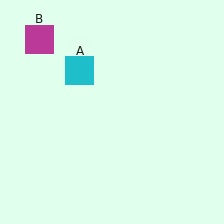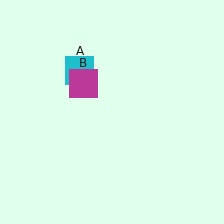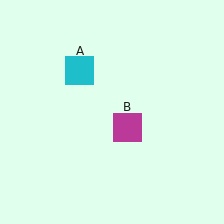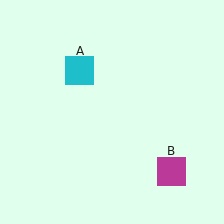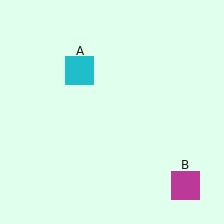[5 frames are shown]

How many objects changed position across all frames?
1 object changed position: magenta square (object B).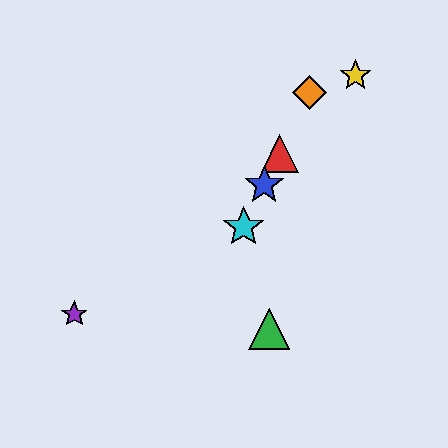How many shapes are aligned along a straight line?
4 shapes (the red triangle, the blue star, the orange diamond, the cyan star) are aligned along a straight line.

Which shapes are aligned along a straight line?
The red triangle, the blue star, the orange diamond, the cyan star are aligned along a straight line.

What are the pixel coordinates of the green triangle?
The green triangle is at (269, 329).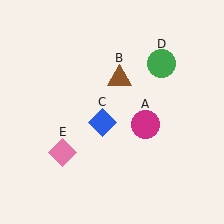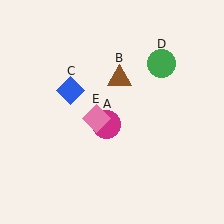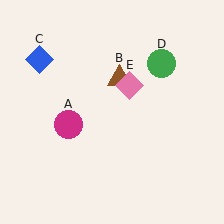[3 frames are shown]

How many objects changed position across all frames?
3 objects changed position: magenta circle (object A), blue diamond (object C), pink diamond (object E).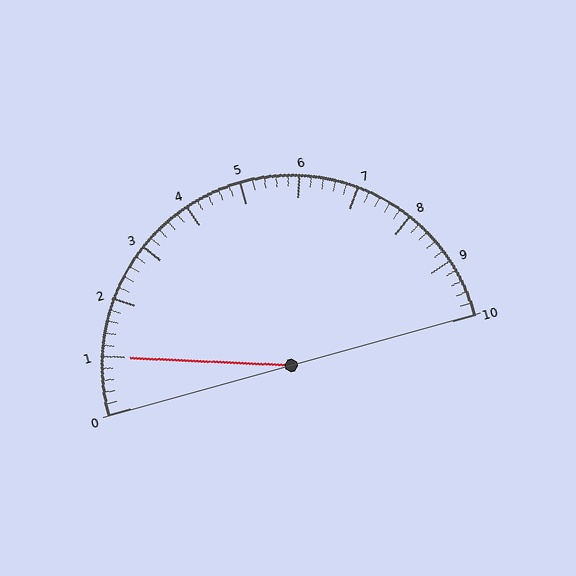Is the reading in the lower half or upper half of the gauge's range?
The reading is in the lower half of the range (0 to 10).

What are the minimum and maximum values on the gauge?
The gauge ranges from 0 to 10.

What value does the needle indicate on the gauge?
The needle indicates approximately 1.0.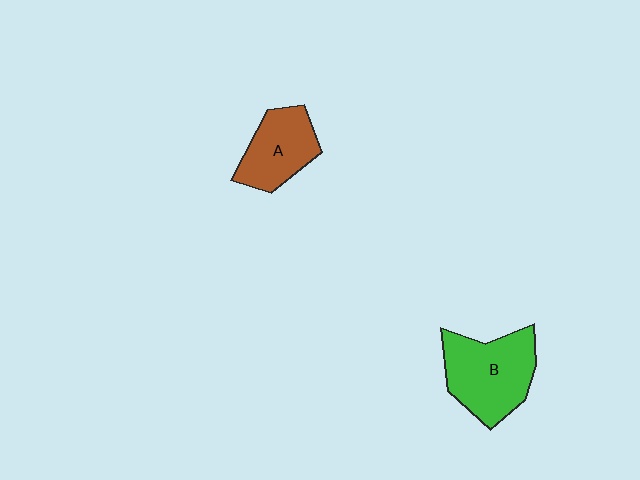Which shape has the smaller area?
Shape A (brown).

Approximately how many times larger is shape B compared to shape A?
Approximately 1.4 times.